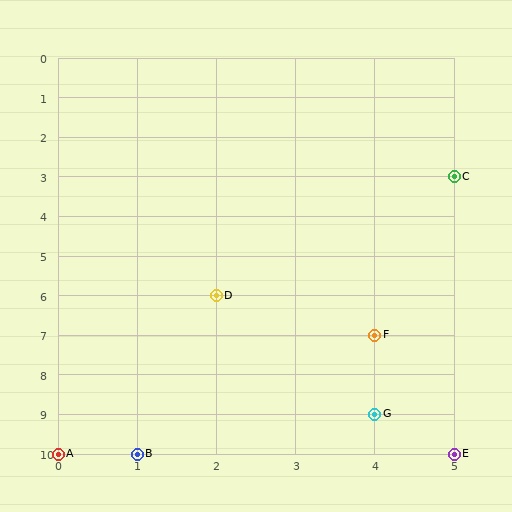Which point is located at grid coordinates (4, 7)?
Point F is at (4, 7).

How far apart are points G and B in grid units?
Points G and B are 3 columns and 1 row apart (about 3.2 grid units diagonally).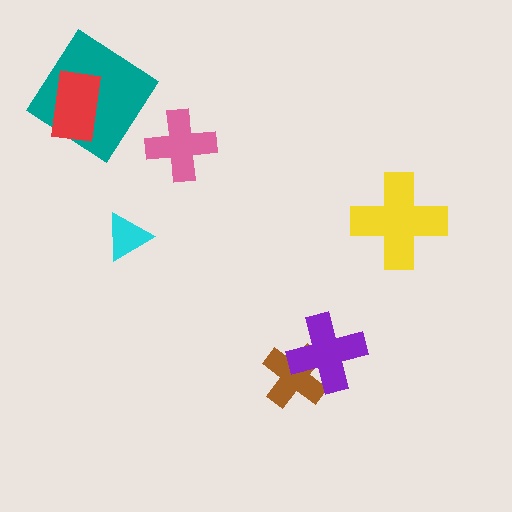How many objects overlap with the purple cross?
1 object overlaps with the purple cross.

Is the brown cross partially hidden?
Yes, it is partially covered by another shape.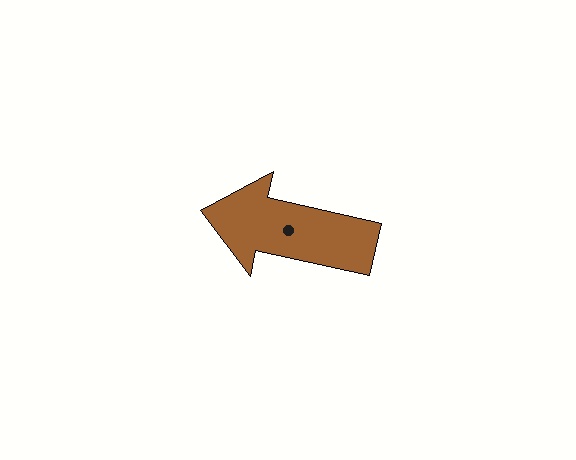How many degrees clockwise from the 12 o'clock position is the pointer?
Approximately 282 degrees.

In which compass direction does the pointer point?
West.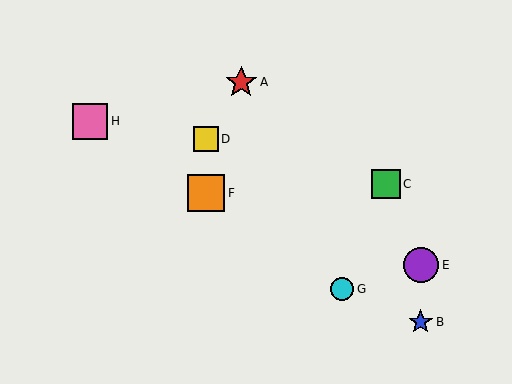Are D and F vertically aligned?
Yes, both are at x≈206.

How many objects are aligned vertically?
2 objects (D, F) are aligned vertically.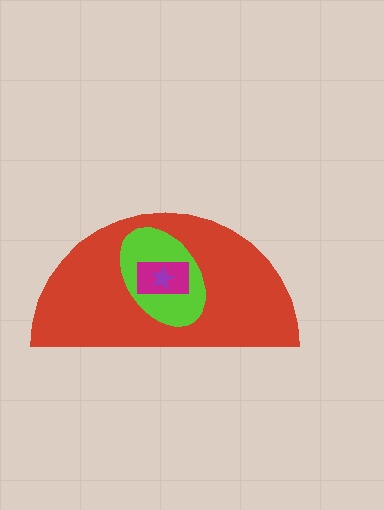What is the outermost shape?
The red semicircle.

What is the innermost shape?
The purple star.